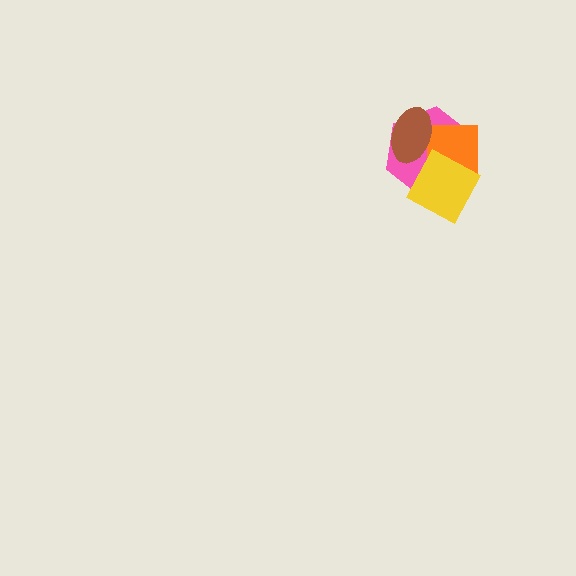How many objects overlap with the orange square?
3 objects overlap with the orange square.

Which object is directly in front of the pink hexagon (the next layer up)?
The orange square is directly in front of the pink hexagon.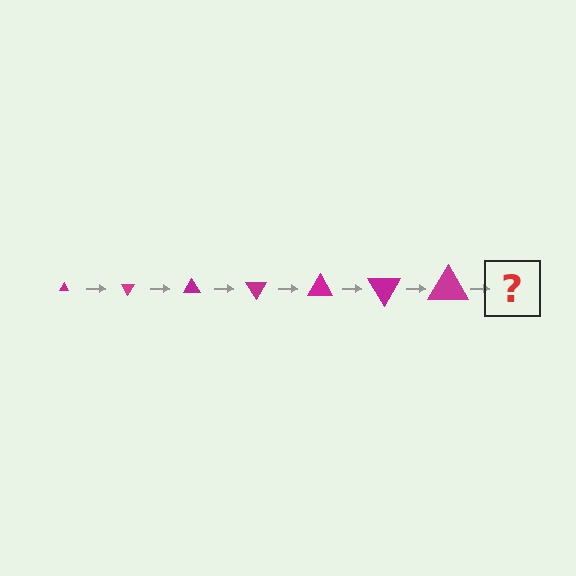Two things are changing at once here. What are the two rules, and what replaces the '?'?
The two rules are that the triangle grows larger each step and it rotates 60 degrees each step. The '?' should be a triangle, larger than the previous one and rotated 420 degrees from the start.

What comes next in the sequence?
The next element should be a triangle, larger than the previous one and rotated 420 degrees from the start.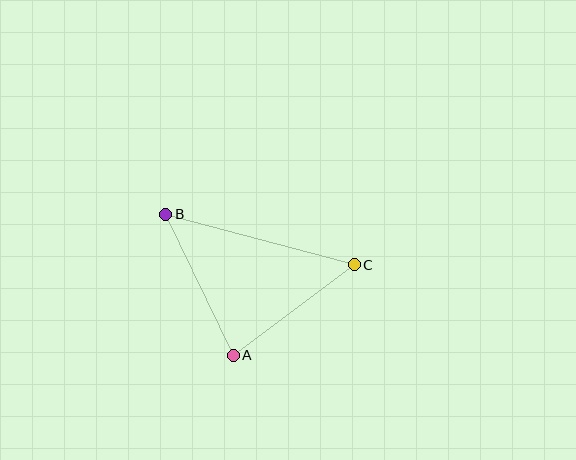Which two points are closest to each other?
Points A and C are closest to each other.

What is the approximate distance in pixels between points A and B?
The distance between A and B is approximately 156 pixels.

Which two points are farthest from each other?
Points B and C are farthest from each other.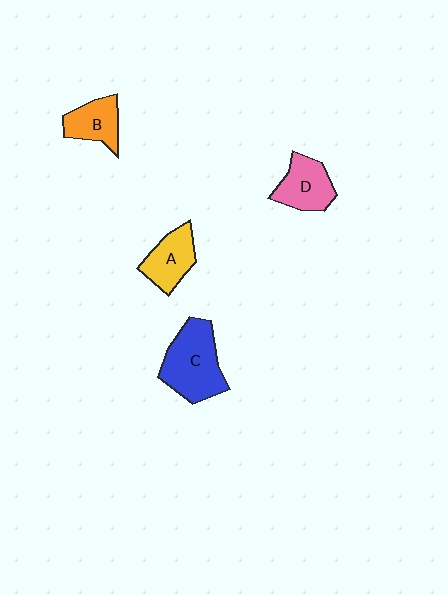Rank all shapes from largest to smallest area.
From largest to smallest: C (blue), D (pink), A (yellow), B (orange).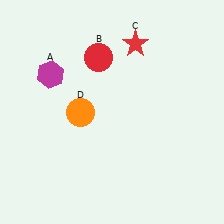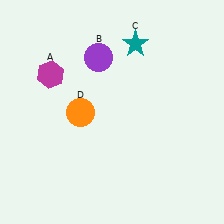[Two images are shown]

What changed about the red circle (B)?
In Image 1, B is red. In Image 2, it changed to purple.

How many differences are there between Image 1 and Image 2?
There are 2 differences between the two images.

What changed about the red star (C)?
In Image 1, C is red. In Image 2, it changed to teal.